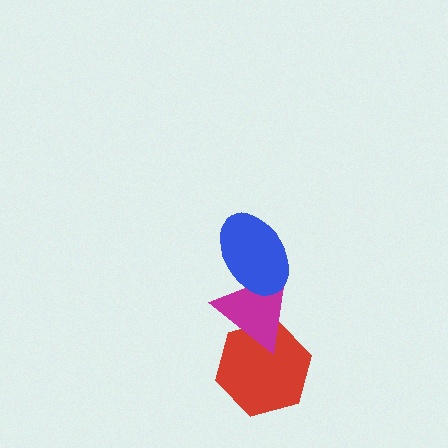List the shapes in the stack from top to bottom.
From top to bottom: the blue ellipse, the magenta triangle, the red hexagon.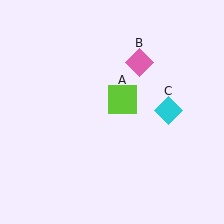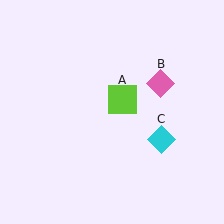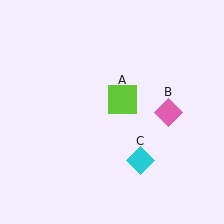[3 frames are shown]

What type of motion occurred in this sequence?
The pink diamond (object B), cyan diamond (object C) rotated clockwise around the center of the scene.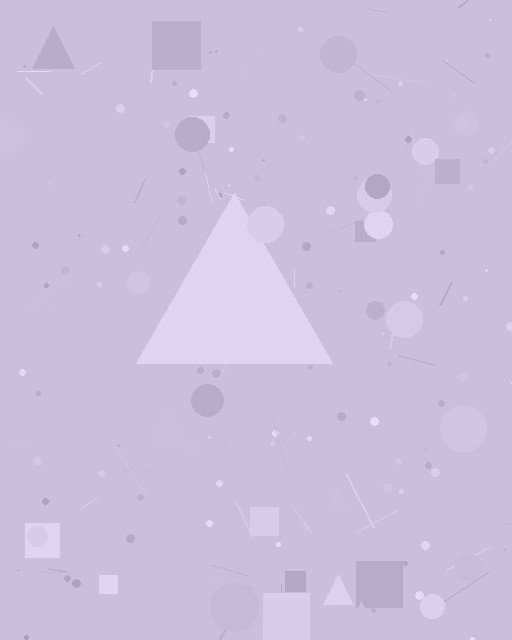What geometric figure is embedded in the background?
A triangle is embedded in the background.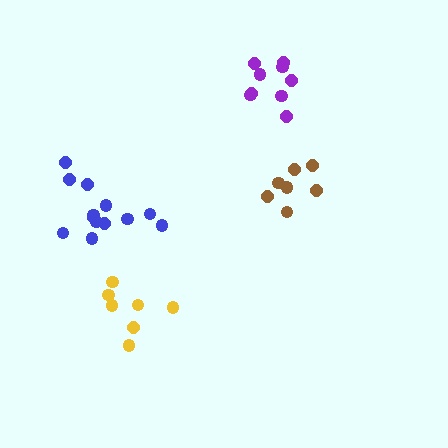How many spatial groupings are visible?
There are 4 spatial groupings.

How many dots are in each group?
Group 1: 7 dots, Group 2: 7 dots, Group 3: 13 dots, Group 4: 9 dots (36 total).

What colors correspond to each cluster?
The clusters are colored: brown, yellow, blue, purple.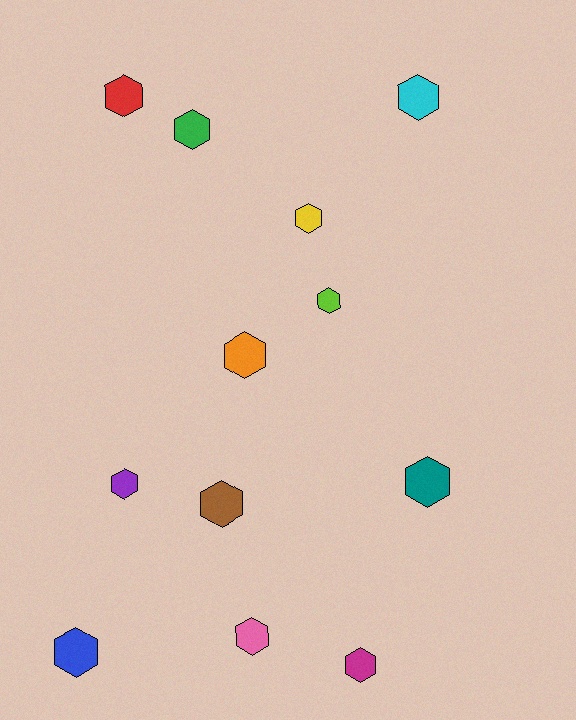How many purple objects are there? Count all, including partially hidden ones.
There is 1 purple object.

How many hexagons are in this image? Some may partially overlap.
There are 12 hexagons.